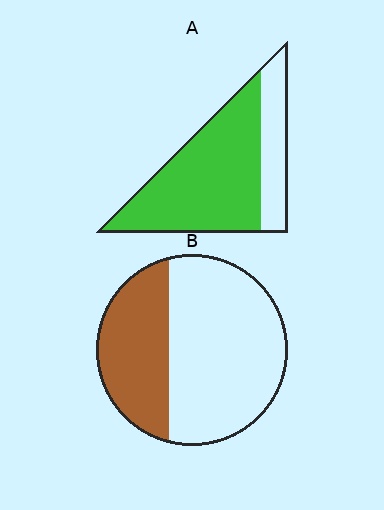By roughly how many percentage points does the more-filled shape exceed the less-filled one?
By roughly 40 percentage points (A over B).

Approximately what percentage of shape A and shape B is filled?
A is approximately 75% and B is approximately 35%.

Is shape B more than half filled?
No.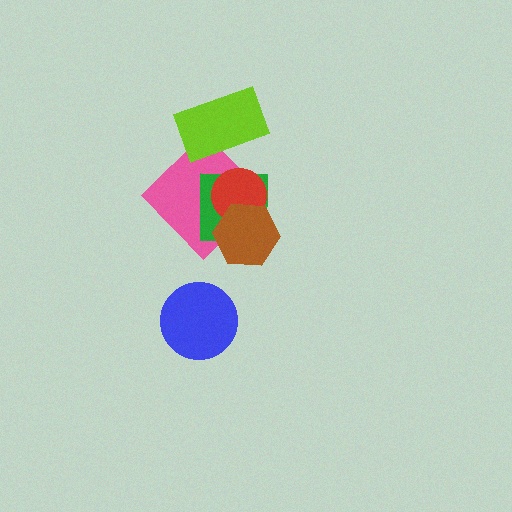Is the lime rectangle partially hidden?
No, no other shape covers it.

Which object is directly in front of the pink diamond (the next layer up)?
The green square is directly in front of the pink diamond.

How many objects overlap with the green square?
3 objects overlap with the green square.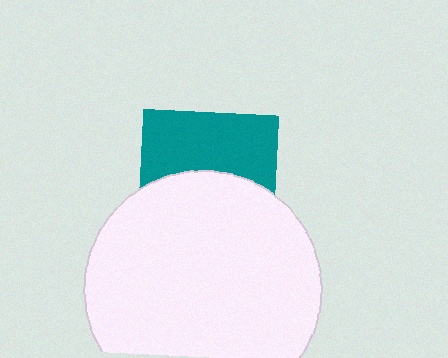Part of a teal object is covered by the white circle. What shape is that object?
It is a square.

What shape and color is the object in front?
The object in front is a white circle.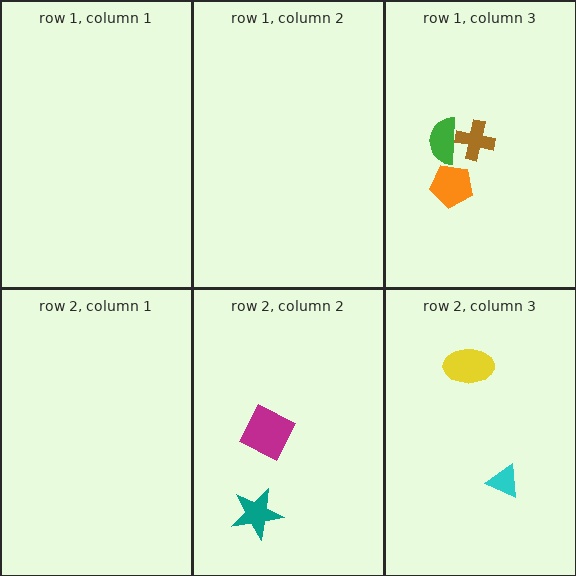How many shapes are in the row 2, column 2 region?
2.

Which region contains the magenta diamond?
The row 2, column 2 region.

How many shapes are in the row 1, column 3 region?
3.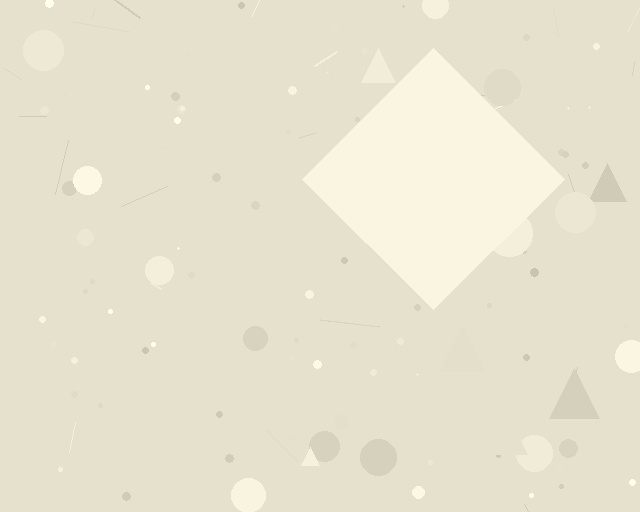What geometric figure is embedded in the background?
A diamond is embedded in the background.